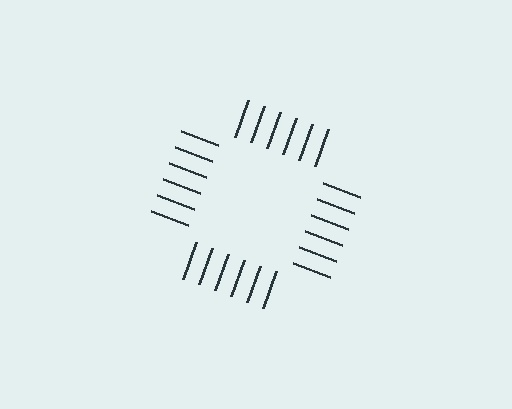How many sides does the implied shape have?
4 sides — the line-ends trace a square.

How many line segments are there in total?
24 — 6 along each of the 4 edges.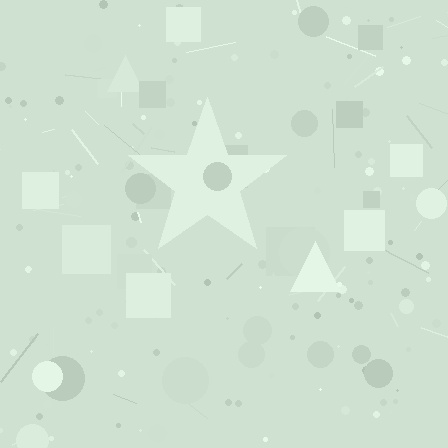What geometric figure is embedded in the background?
A star is embedded in the background.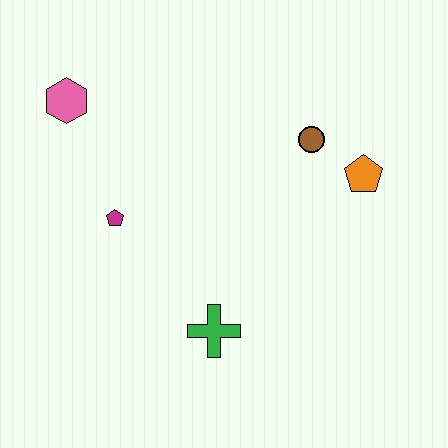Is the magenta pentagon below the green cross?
No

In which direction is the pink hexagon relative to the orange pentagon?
The pink hexagon is to the left of the orange pentagon.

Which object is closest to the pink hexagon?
The magenta pentagon is closest to the pink hexagon.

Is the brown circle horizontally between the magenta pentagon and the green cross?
No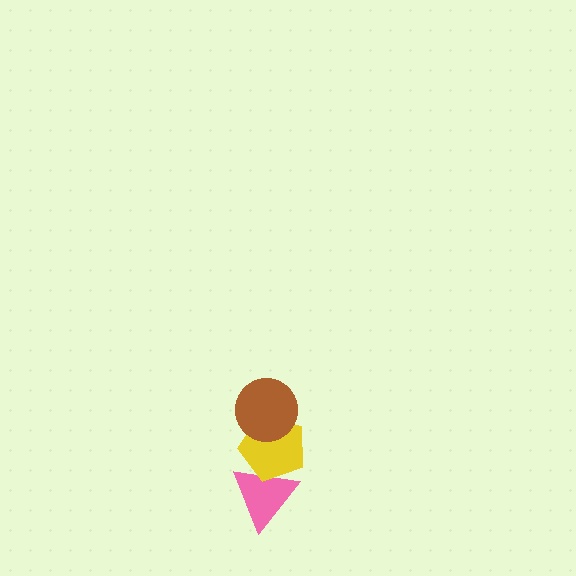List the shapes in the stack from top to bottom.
From top to bottom: the brown circle, the yellow pentagon, the pink triangle.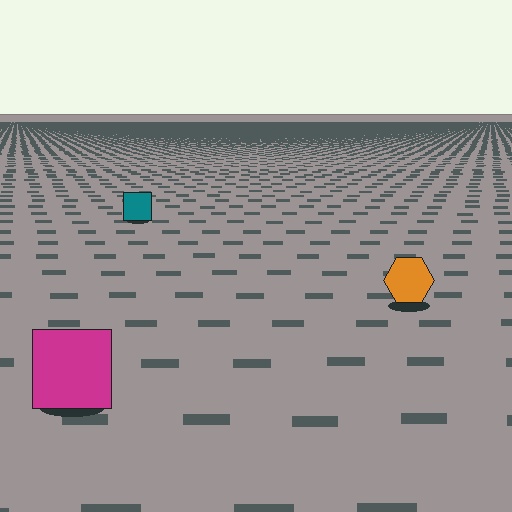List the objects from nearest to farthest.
From nearest to farthest: the magenta square, the orange hexagon, the teal square.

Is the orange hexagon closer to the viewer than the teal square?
Yes. The orange hexagon is closer — you can tell from the texture gradient: the ground texture is coarser near it.